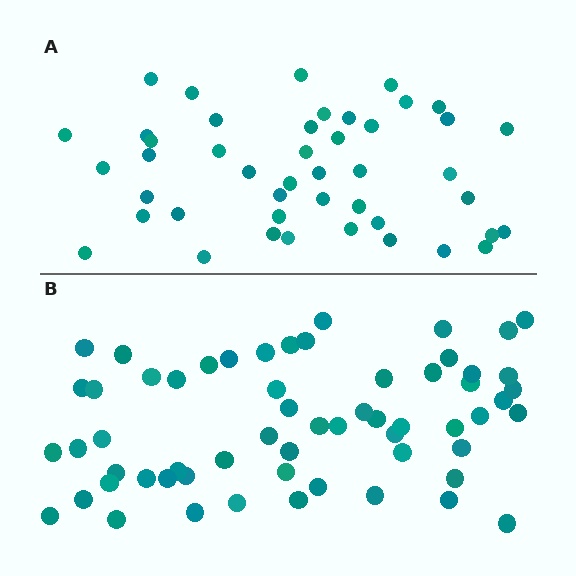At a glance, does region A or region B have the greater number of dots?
Region B (the bottom region) has more dots.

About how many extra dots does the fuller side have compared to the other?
Region B has approximately 15 more dots than region A.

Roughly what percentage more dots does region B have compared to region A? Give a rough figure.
About 35% more.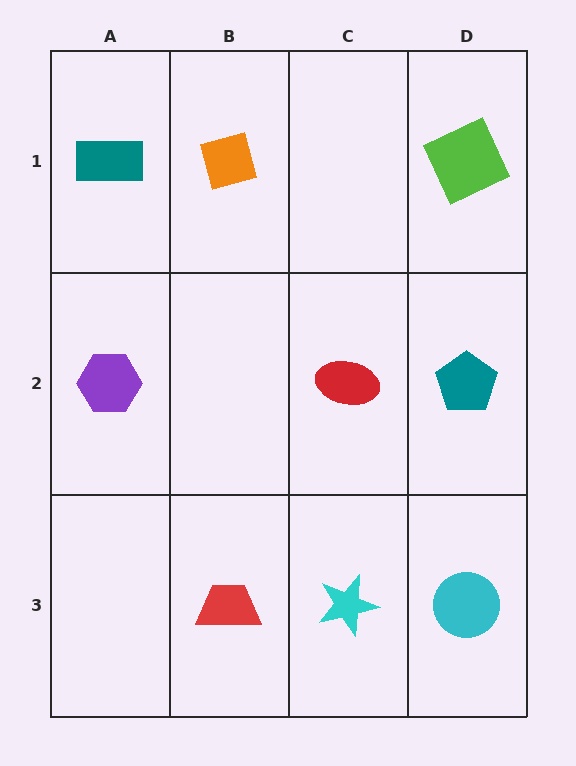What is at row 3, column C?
A cyan star.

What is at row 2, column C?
A red ellipse.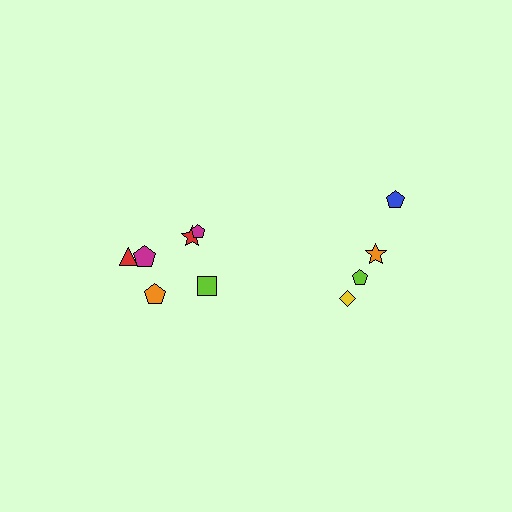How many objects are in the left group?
There are 6 objects.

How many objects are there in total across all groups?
There are 10 objects.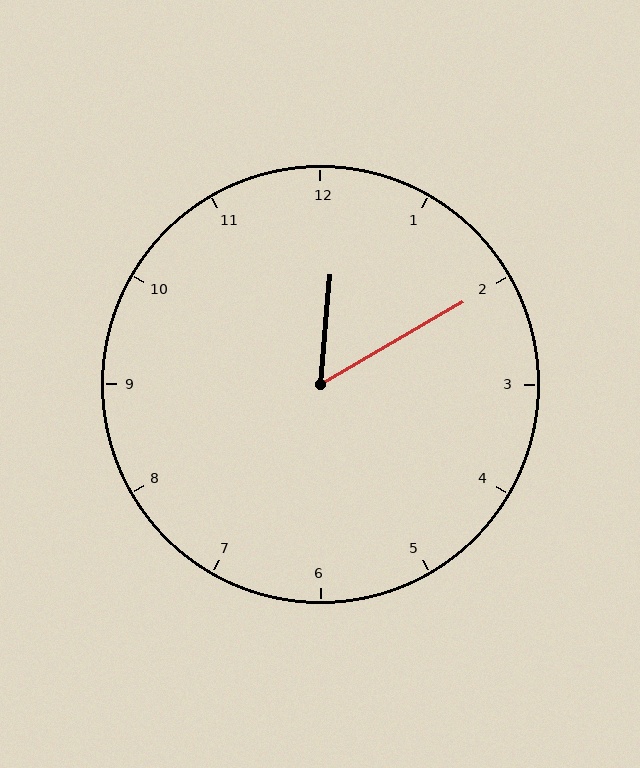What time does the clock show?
12:10.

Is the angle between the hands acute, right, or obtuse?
It is acute.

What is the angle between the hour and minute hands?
Approximately 55 degrees.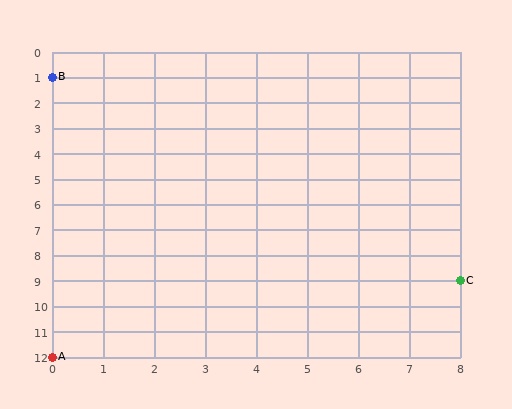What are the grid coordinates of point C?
Point C is at grid coordinates (8, 9).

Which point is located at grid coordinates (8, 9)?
Point C is at (8, 9).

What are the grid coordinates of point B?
Point B is at grid coordinates (0, 1).